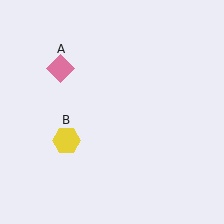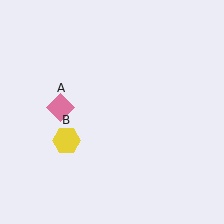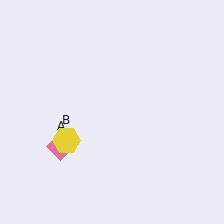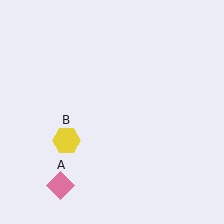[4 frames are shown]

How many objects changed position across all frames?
1 object changed position: pink diamond (object A).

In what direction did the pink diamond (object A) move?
The pink diamond (object A) moved down.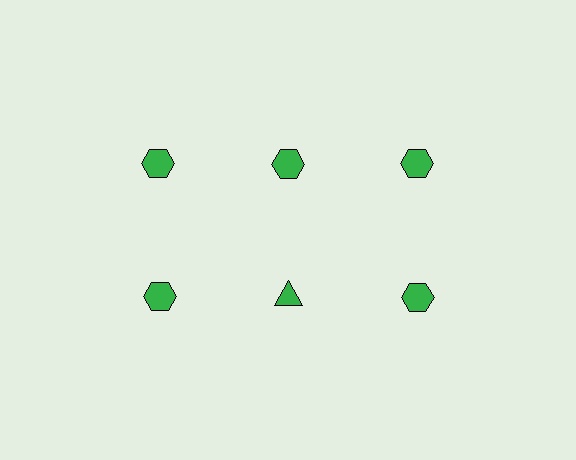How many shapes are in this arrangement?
There are 6 shapes arranged in a grid pattern.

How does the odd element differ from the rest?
It has a different shape: triangle instead of hexagon.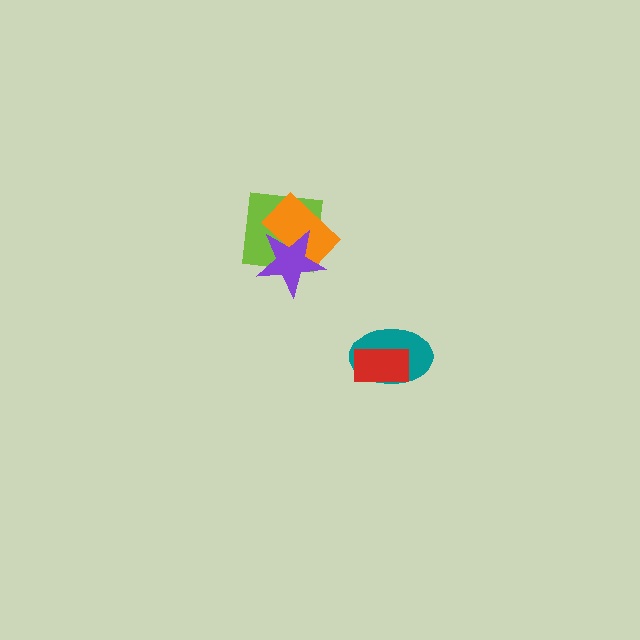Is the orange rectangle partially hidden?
Yes, it is partially covered by another shape.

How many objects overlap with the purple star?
2 objects overlap with the purple star.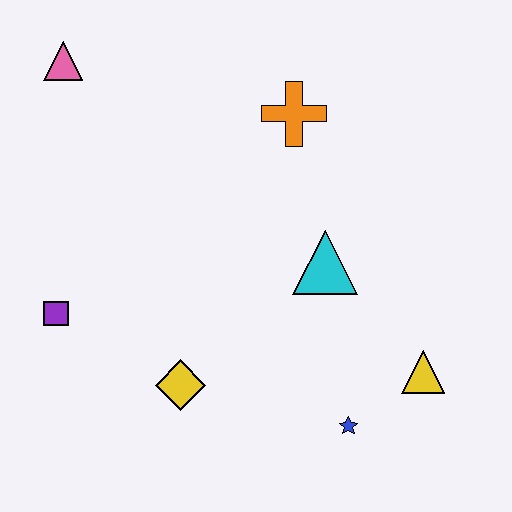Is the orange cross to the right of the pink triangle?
Yes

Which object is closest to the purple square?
The yellow diamond is closest to the purple square.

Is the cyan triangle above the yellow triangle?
Yes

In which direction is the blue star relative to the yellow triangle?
The blue star is to the left of the yellow triangle.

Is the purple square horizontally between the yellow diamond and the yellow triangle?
No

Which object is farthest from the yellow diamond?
The pink triangle is farthest from the yellow diamond.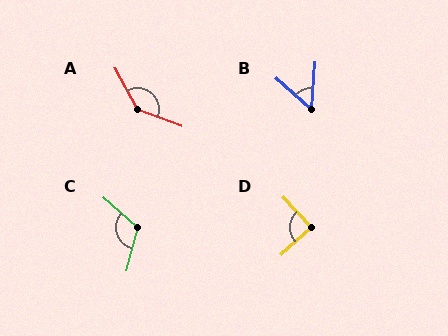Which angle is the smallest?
B, at approximately 52 degrees.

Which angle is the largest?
A, at approximately 140 degrees.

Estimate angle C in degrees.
Approximately 117 degrees.